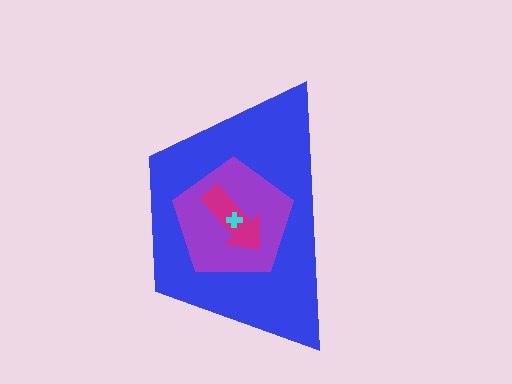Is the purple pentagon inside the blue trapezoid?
Yes.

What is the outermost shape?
The blue trapezoid.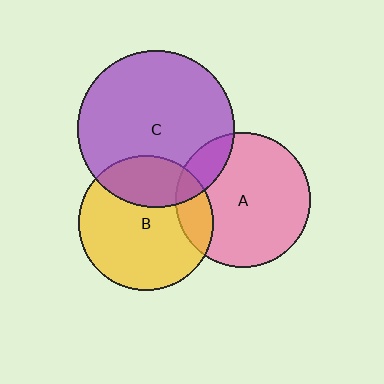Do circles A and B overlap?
Yes.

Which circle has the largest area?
Circle C (purple).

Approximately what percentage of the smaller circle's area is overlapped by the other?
Approximately 15%.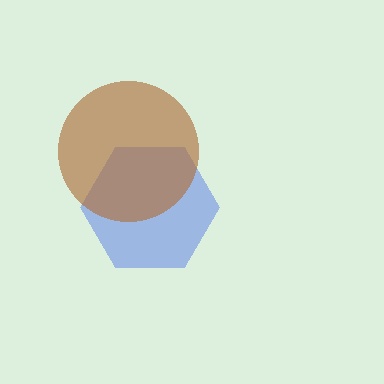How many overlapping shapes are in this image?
There are 2 overlapping shapes in the image.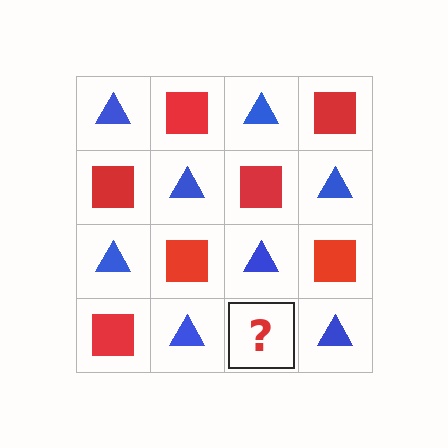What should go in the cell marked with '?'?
The missing cell should contain a red square.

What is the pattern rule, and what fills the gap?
The rule is that it alternates blue triangle and red square in a checkerboard pattern. The gap should be filled with a red square.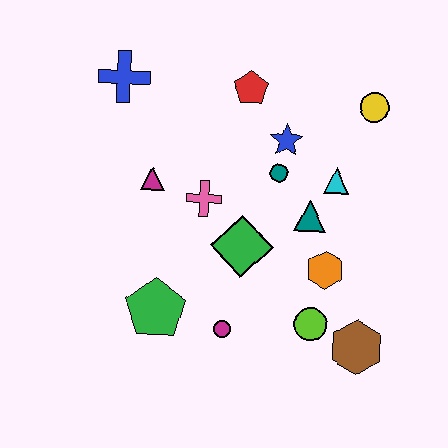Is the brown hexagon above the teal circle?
No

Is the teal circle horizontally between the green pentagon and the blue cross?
No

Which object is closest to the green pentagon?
The magenta circle is closest to the green pentagon.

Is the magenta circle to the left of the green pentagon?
No